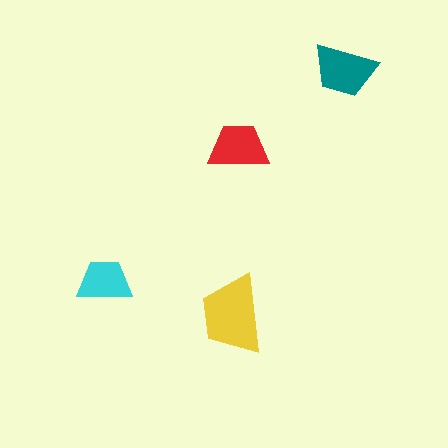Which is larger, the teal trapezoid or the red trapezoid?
The teal one.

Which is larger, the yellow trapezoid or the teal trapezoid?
The yellow one.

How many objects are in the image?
There are 4 objects in the image.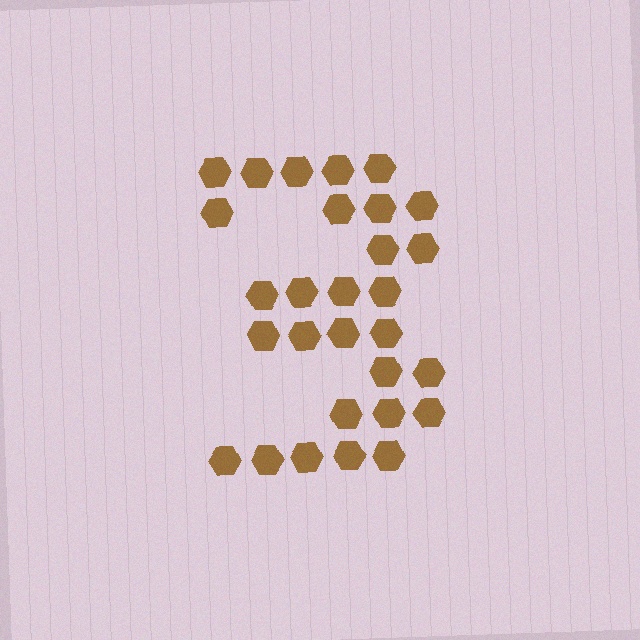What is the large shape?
The large shape is the digit 3.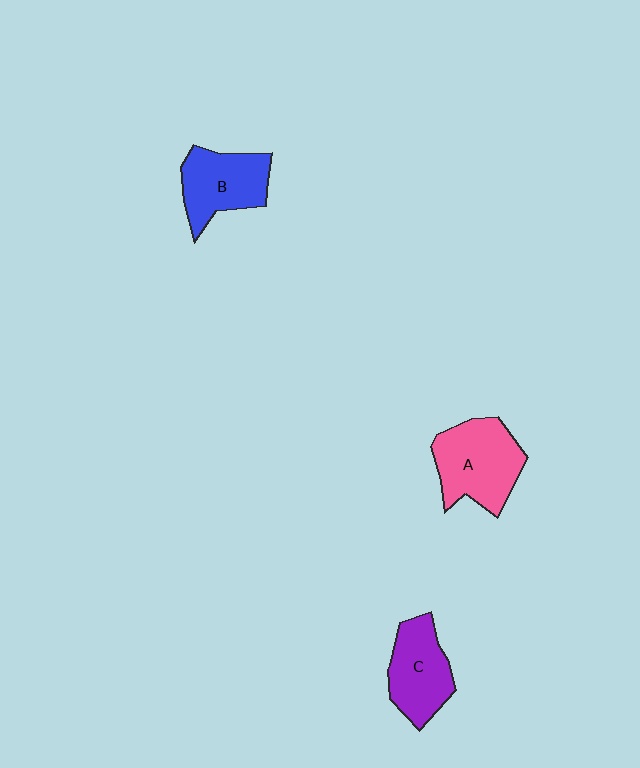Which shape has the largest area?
Shape A (pink).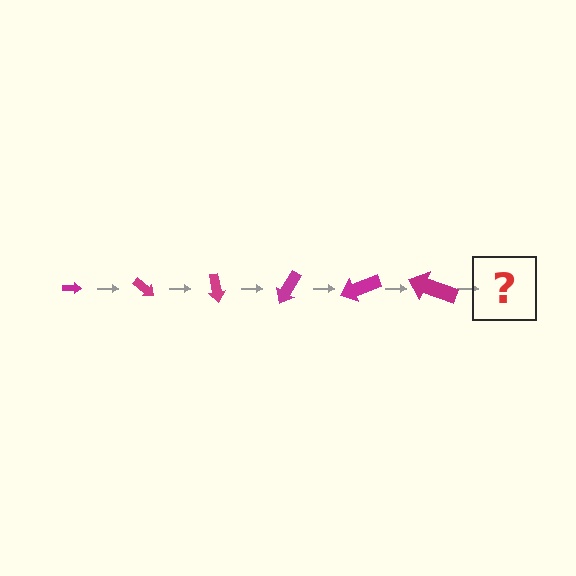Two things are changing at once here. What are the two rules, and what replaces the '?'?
The two rules are that the arrow grows larger each step and it rotates 40 degrees each step. The '?' should be an arrow, larger than the previous one and rotated 240 degrees from the start.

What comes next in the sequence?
The next element should be an arrow, larger than the previous one and rotated 240 degrees from the start.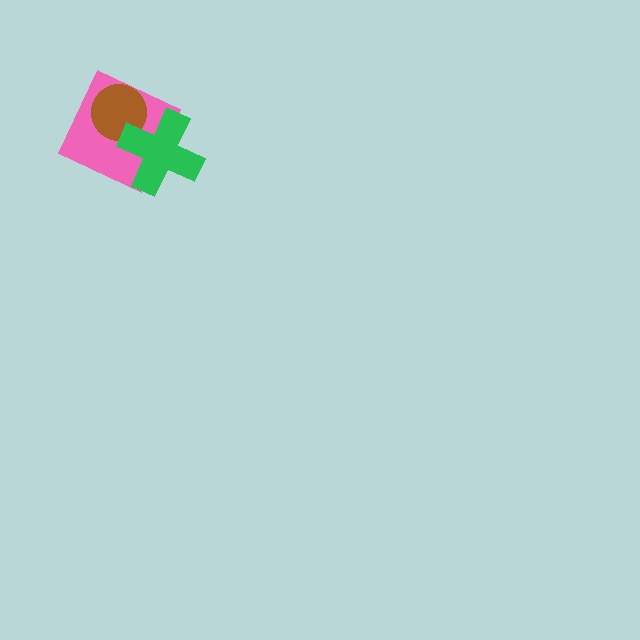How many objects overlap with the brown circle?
2 objects overlap with the brown circle.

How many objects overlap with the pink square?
2 objects overlap with the pink square.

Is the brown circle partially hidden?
Yes, it is partially covered by another shape.